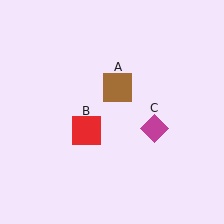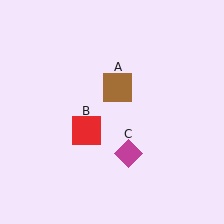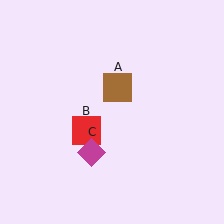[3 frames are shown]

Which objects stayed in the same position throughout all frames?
Brown square (object A) and red square (object B) remained stationary.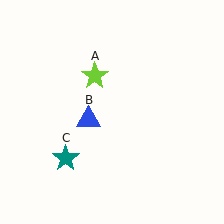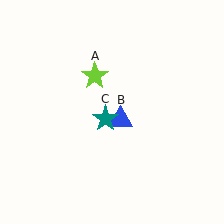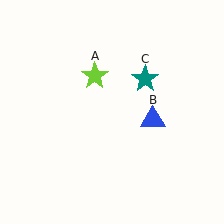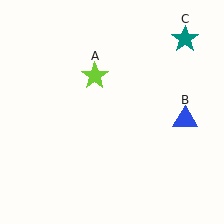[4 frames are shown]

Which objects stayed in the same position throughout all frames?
Lime star (object A) remained stationary.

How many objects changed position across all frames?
2 objects changed position: blue triangle (object B), teal star (object C).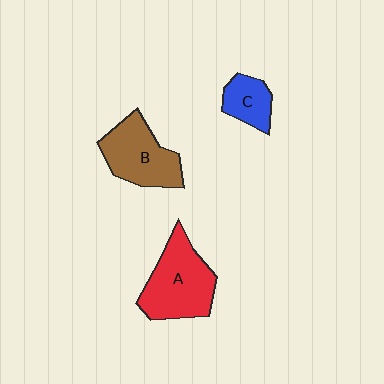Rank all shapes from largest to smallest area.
From largest to smallest: A (red), B (brown), C (blue).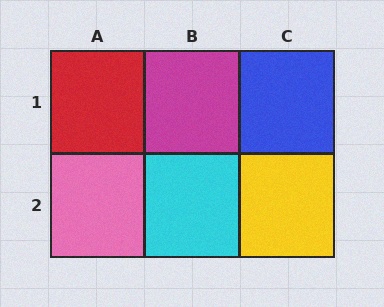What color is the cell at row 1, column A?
Red.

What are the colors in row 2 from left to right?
Pink, cyan, yellow.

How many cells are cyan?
1 cell is cyan.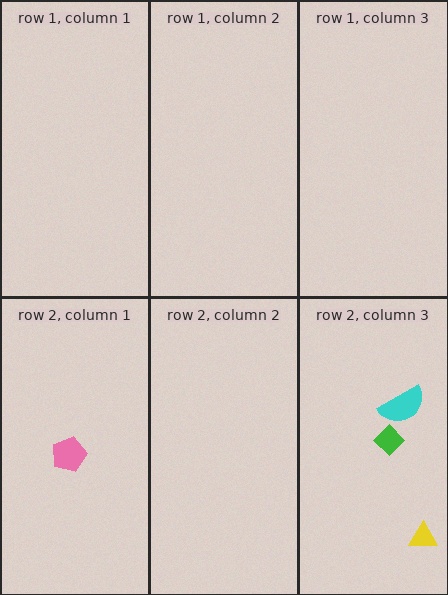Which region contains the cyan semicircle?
The row 2, column 3 region.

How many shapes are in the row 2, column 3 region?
3.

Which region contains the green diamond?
The row 2, column 3 region.